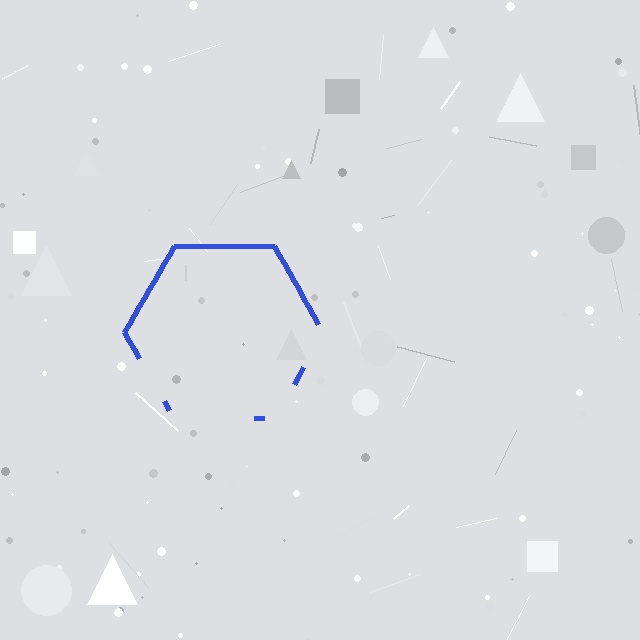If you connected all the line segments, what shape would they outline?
They would outline a hexagon.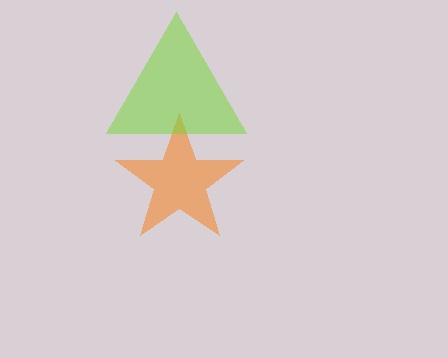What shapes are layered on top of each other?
The layered shapes are: an orange star, a lime triangle.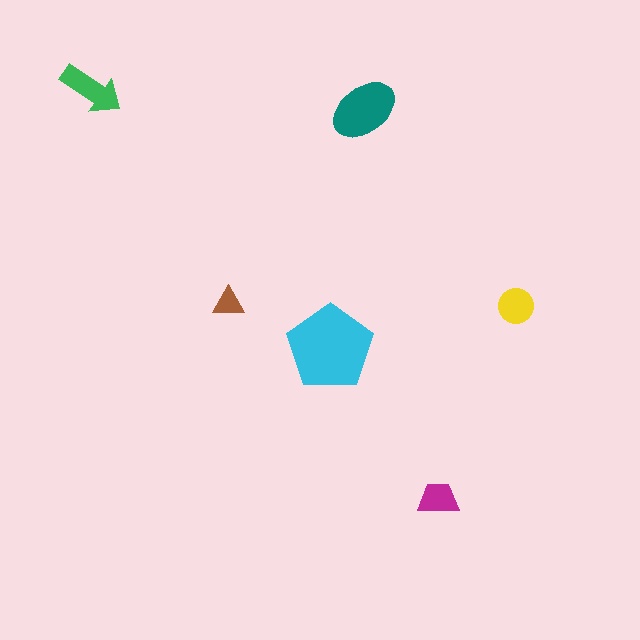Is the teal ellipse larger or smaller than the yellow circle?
Larger.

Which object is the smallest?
The brown triangle.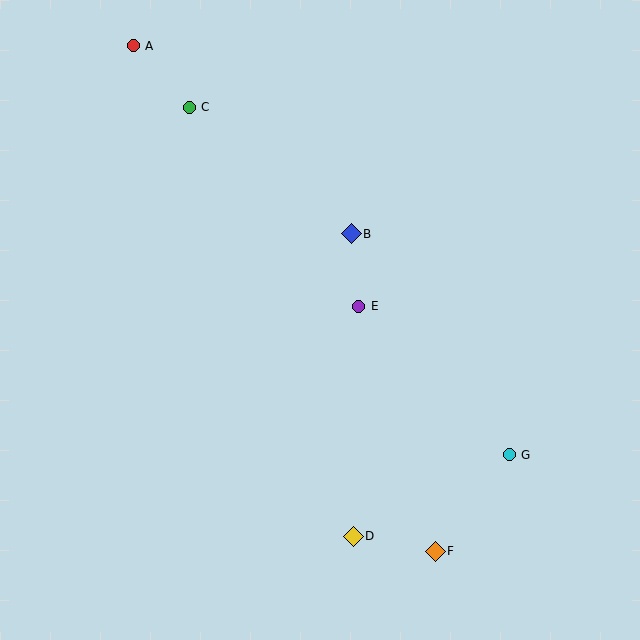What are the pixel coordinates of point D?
Point D is at (353, 536).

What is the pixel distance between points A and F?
The distance between A and F is 589 pixels.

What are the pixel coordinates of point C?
Point C is at (189, 107).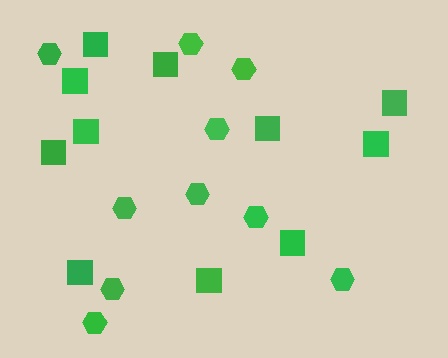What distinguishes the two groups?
There are 2 groups: one group of hexagons (10) and one group of squares (11).